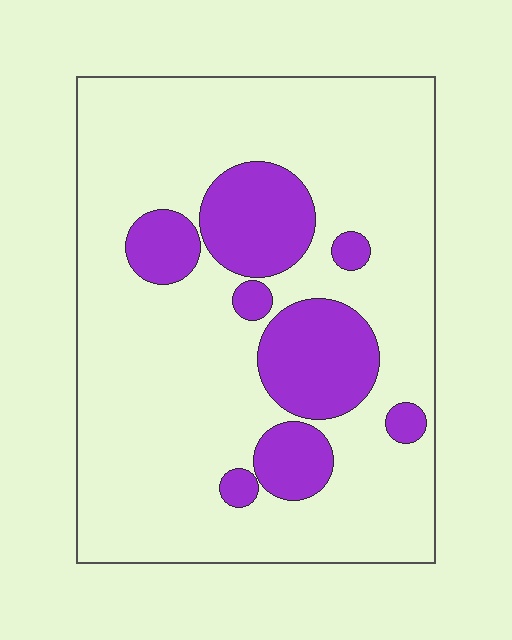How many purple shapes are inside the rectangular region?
8.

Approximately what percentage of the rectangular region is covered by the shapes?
Approximately 20%.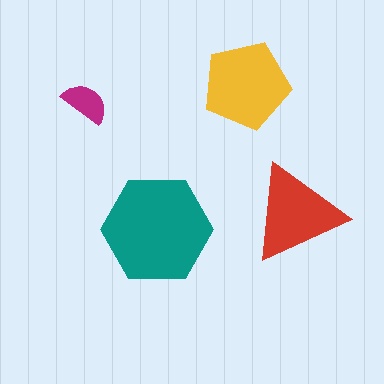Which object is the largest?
The teal hexagon.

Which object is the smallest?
The magenta semicircle.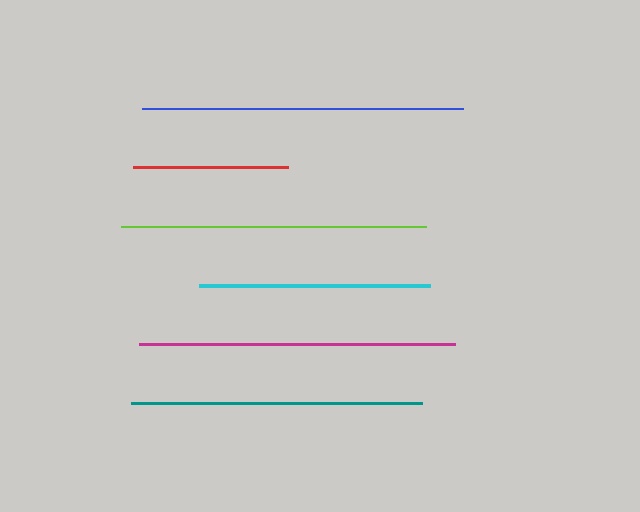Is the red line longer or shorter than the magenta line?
The magenta line is longer than the red line.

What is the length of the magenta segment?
The magenta segment is approximately 316 pixels long.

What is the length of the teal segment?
The teal segment is approximately 292 pixels long.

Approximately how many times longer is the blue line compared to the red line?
The blue line is approximately 2.1 times the length of the red line.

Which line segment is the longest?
The blue line is the longest at approximately 321 pixels.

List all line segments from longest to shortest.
From longest to shortest: blue, magenta, lime, teal, cyan, red.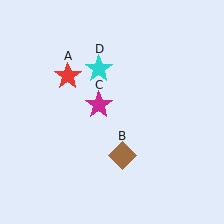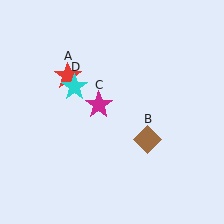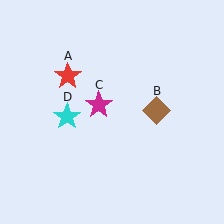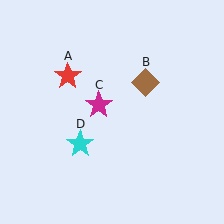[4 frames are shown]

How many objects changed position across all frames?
2 objects changed position: brown diamond (object B), cyan star (object D).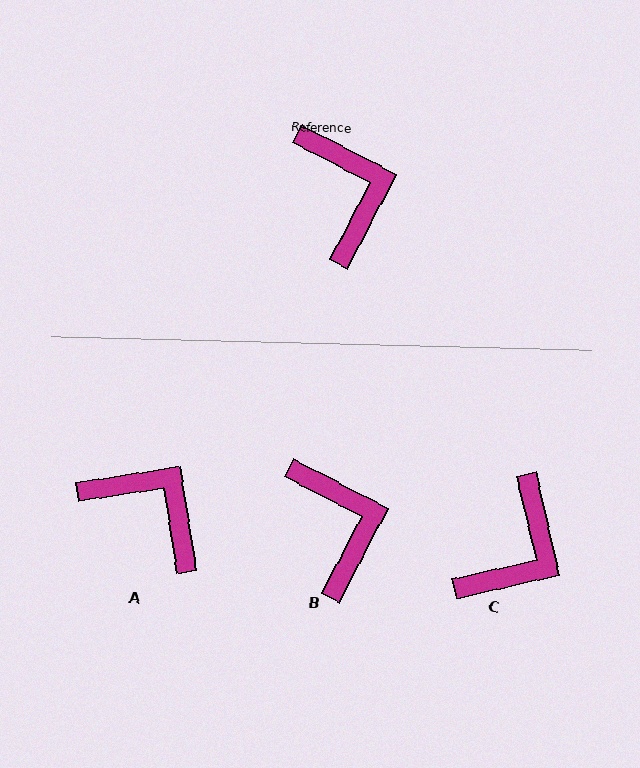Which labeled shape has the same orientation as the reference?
B.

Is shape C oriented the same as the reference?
No, it is off by about 50 degrees.